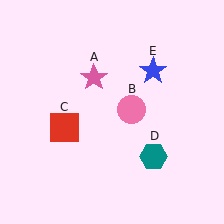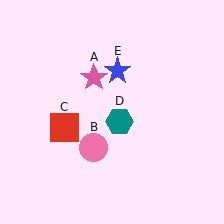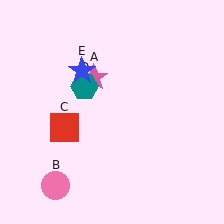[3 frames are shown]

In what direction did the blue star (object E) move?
The blue star (object E) moved left.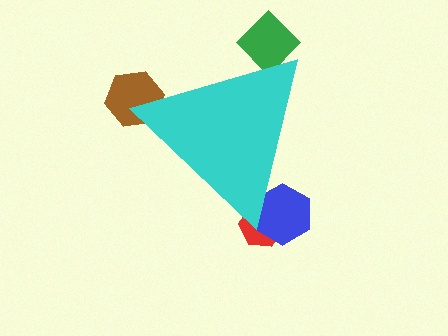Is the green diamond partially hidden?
Yes, the green diamond is partially hidden behind the cyan triangle.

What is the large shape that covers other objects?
A cyan triangle.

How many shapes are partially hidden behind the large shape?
4 shapes are partially hidden.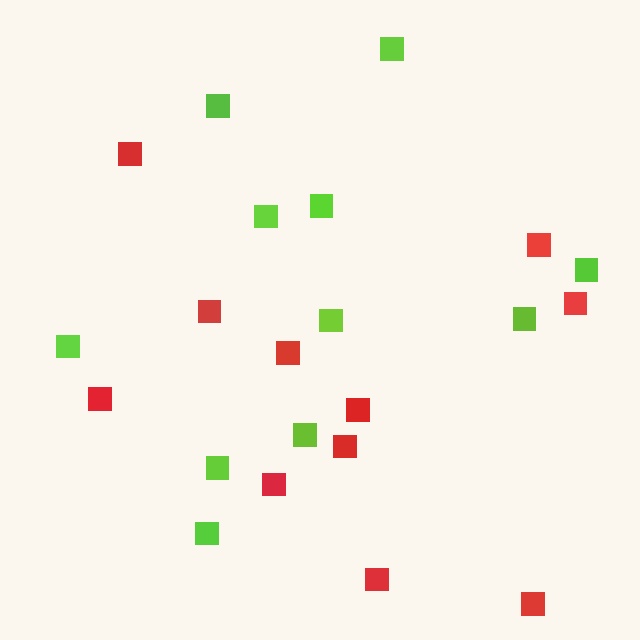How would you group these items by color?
There are 2 groups: one group of red squares (11) and one group of lime squares (11).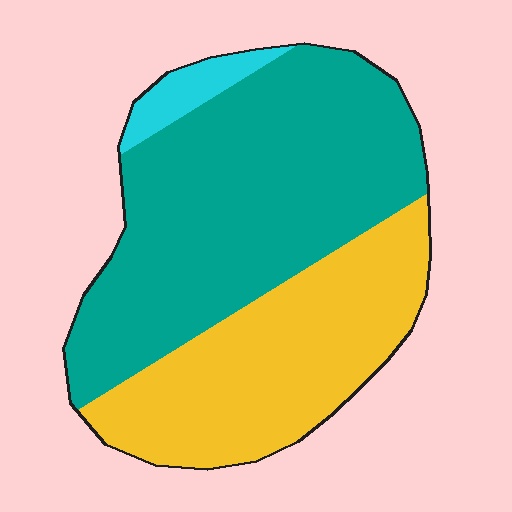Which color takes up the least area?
Cyan, at roughly 5%.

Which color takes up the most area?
Teal, at roughly 55%.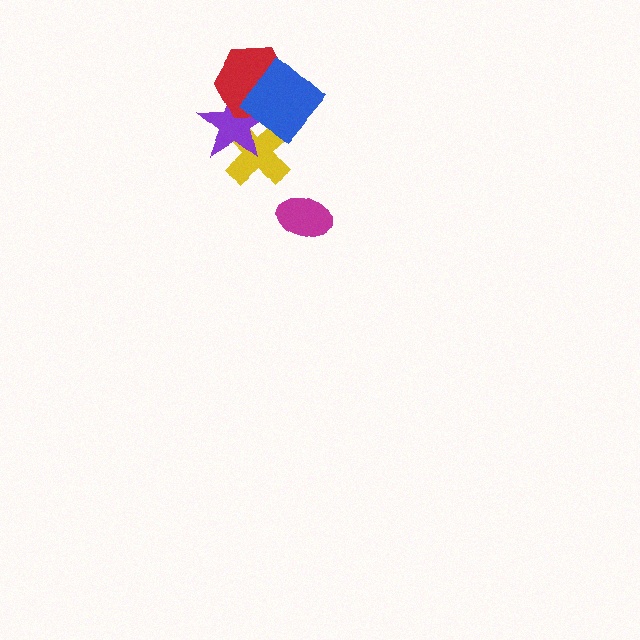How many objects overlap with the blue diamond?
3 objects overlap with the blue diamond.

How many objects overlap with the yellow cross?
2 objects overlap with the yellow cross.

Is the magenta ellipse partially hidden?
No, no other shape covers it.